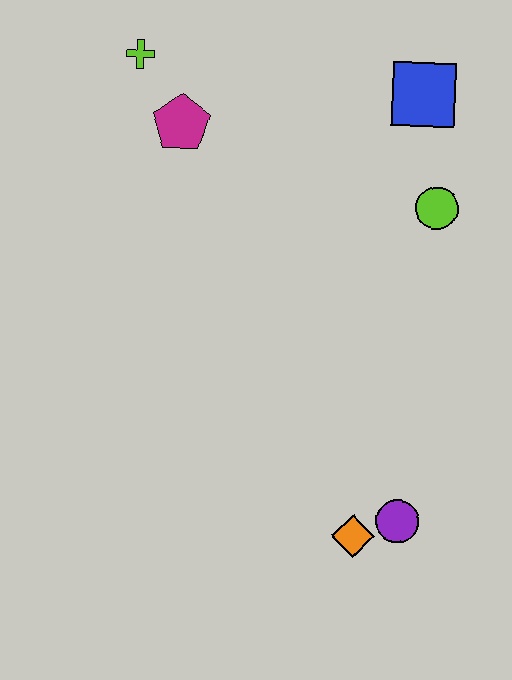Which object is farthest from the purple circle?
The lime cross is farthest from the purple circle.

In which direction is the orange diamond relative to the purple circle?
The orange diamond is to the left of the purple circle.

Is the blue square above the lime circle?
Yes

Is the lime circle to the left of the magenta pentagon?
No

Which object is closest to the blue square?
The lime circle is closest to the blue square.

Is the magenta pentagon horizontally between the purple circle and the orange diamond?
No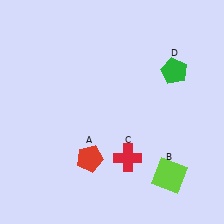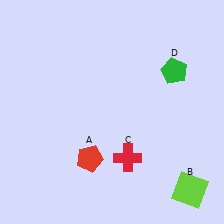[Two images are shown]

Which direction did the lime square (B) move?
The lime square (B) moved right.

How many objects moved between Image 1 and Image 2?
1 object moved between the two images.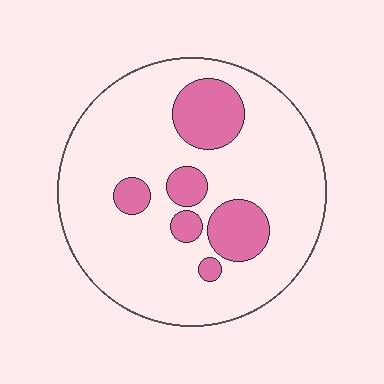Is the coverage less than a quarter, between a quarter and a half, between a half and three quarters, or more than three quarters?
Less than a quarter.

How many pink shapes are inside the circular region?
6.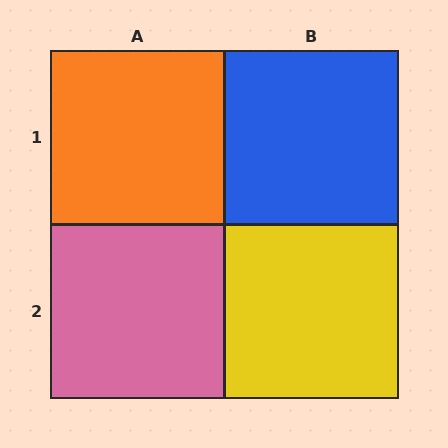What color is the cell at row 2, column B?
Yellow.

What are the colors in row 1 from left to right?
Orange, blue.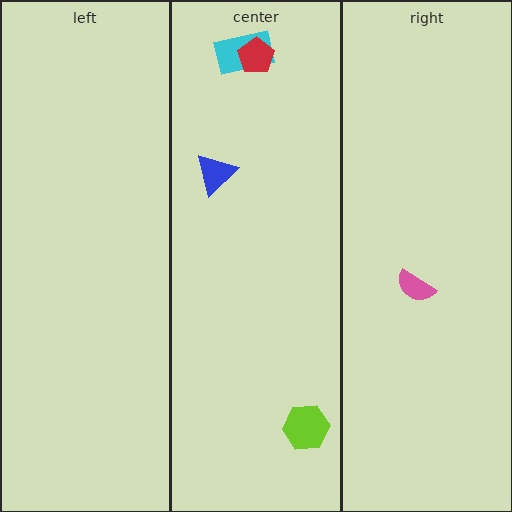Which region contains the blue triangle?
The center region.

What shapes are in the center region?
The blue triangle, the lime hexagon, the cyan rectangle, the red pentagon.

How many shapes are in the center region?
4.